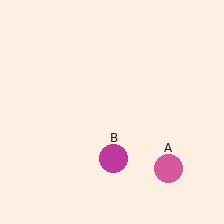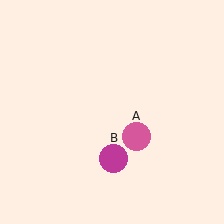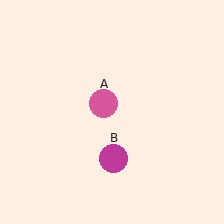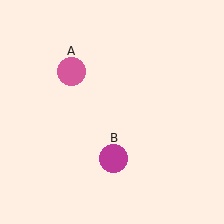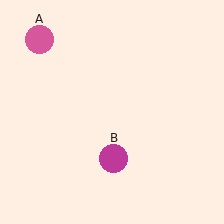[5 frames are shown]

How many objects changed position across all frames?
1 object changed position: pink circle (object A).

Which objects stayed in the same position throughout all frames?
Magenta circle (object B) remained stationary.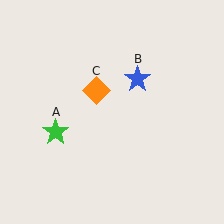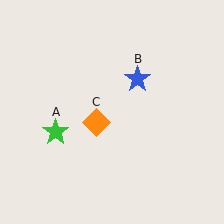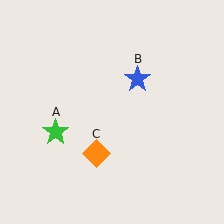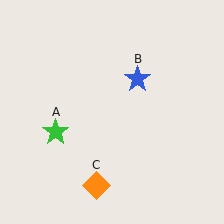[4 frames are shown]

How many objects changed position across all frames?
1 object changed position: orange diamond (object C).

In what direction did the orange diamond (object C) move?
The orange diamond (object C) moved down.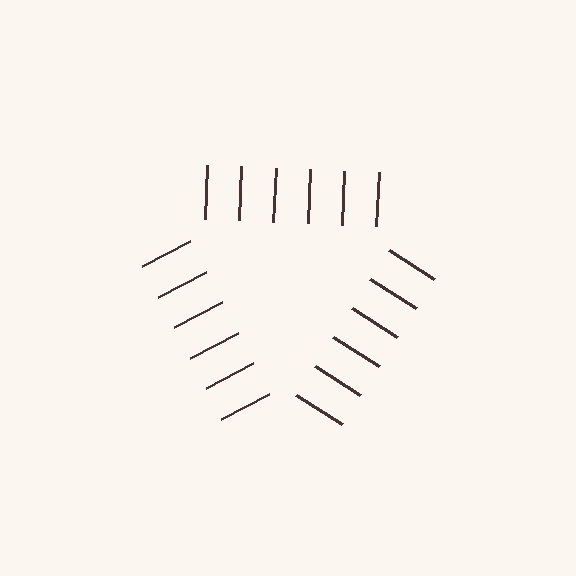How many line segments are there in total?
18 — 6 along each of the 3 edges.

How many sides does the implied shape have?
3 sides — the line-ends trace a triangle.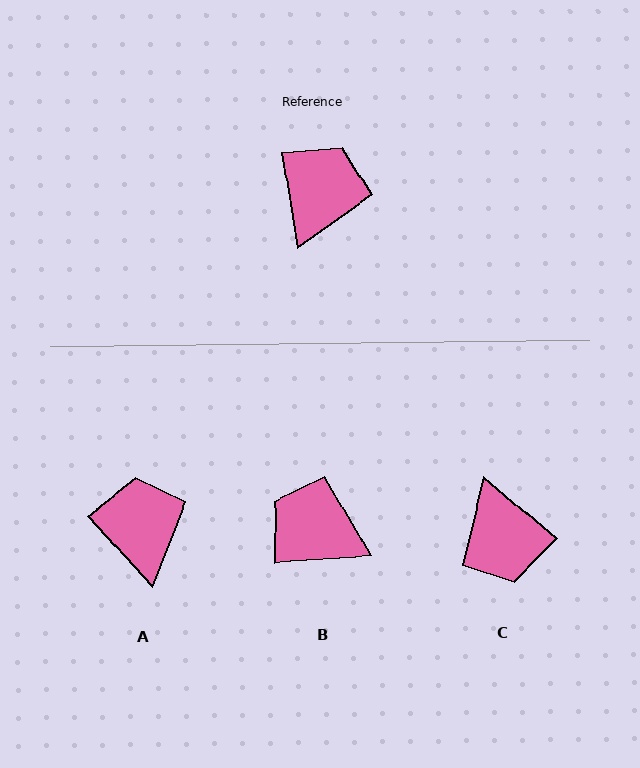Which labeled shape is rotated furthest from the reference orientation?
C, about 139 degrees away.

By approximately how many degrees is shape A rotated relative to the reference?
Approximately 33 degrees counter-clockwise.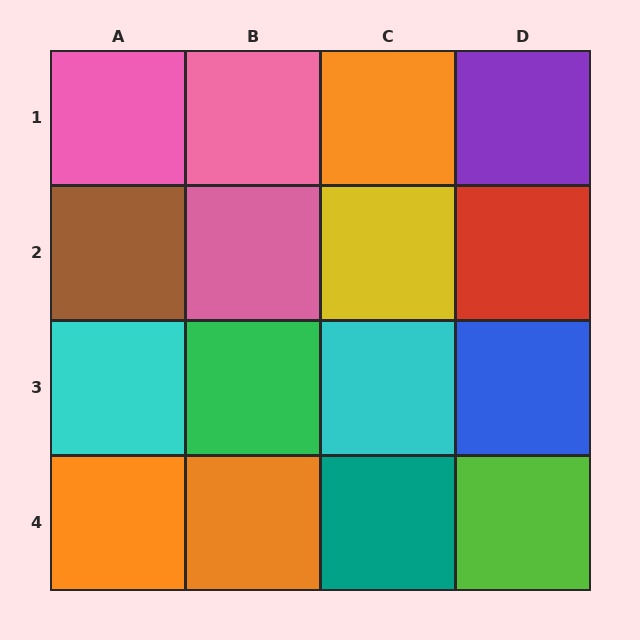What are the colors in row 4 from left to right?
Orange, orange, teal, lime.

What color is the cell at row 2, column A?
Brown.